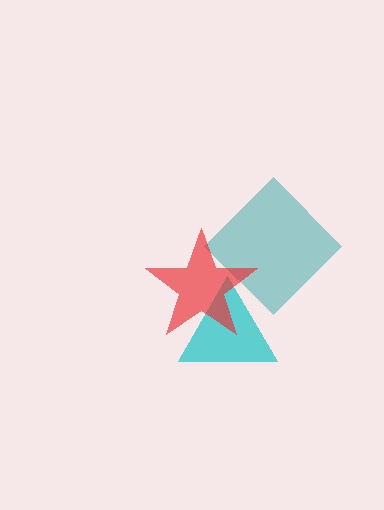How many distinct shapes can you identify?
There are 3 distinct shapes: a cyan triangle, a teal diamond, a red star.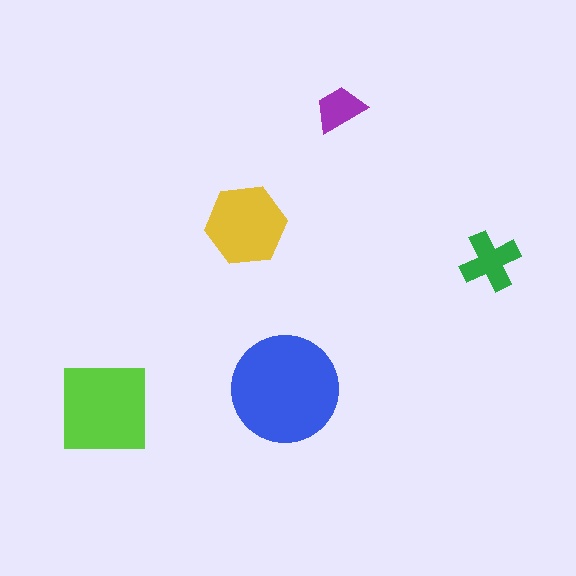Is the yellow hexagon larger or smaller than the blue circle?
Smaller.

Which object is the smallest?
The purple trapezoid.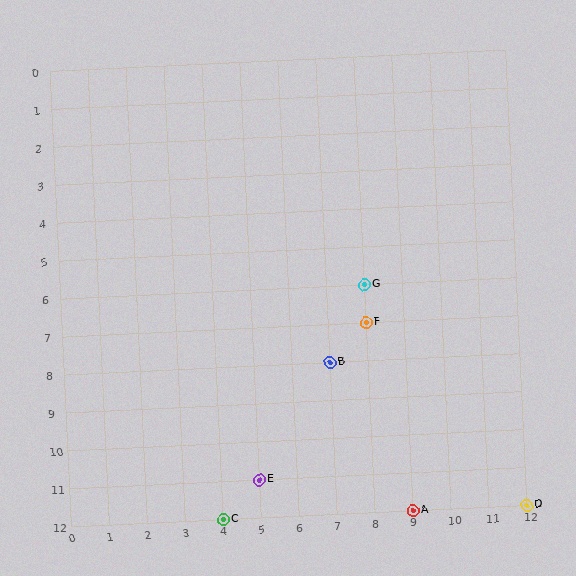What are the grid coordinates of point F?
Point F is at grid coordinates (8, 7).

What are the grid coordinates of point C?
Point C is at grid coordinates (4, 12).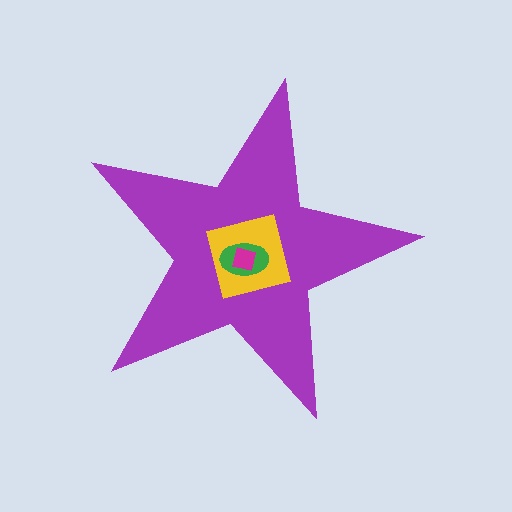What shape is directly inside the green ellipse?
The magenta square.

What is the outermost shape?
The purple star.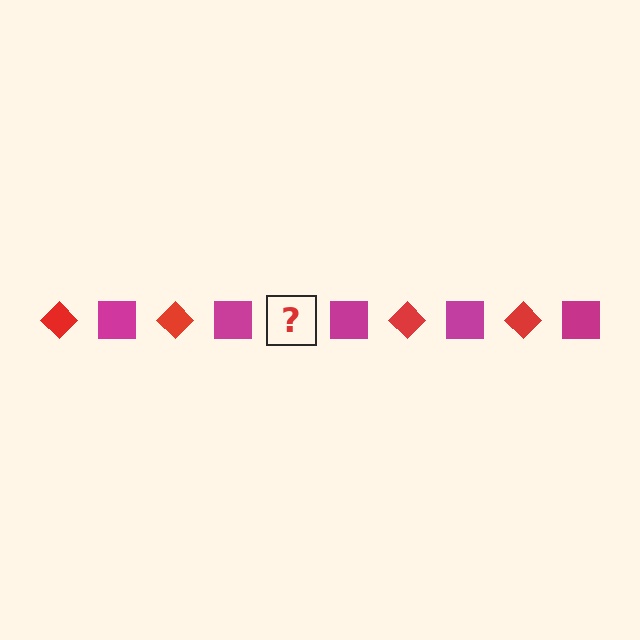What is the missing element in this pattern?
The missing element is a red diamond.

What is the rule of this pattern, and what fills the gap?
The rule is that the pattern alternates between red diamond and magenta square. The gap should be filled with a red diamond.